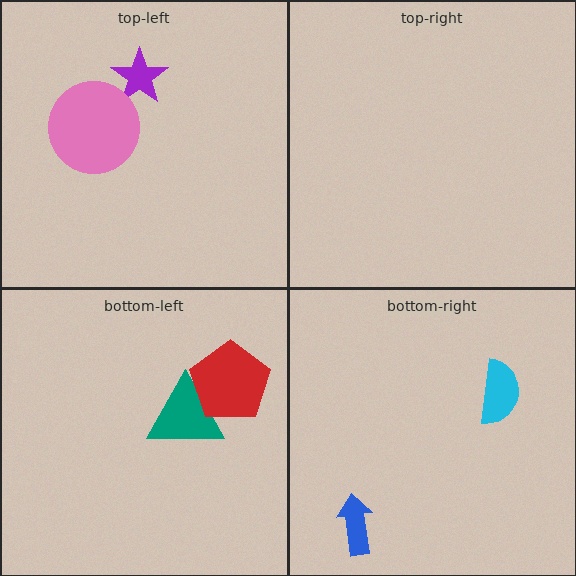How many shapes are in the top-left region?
2.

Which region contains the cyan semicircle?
The bottom-right region.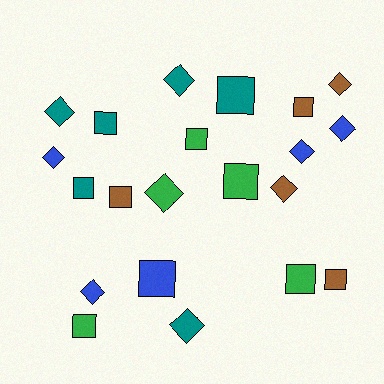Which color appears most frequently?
Teal, with 6 objects.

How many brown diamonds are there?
There are 2 brown diamonds.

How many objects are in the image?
There are 21 objects.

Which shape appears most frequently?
Square, with 11 objects.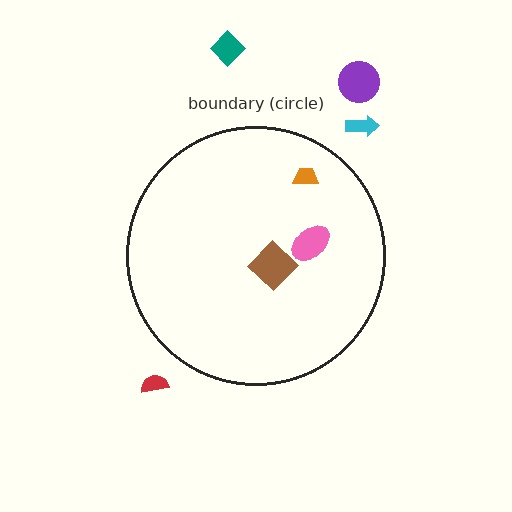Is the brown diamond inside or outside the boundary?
Inside.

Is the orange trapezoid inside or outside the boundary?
Inside.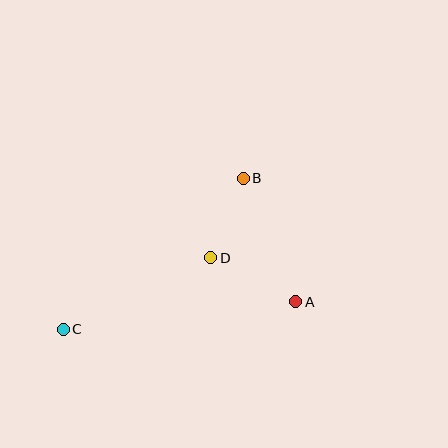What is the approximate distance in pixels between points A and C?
The distance between A and C is approximately 234 pixels.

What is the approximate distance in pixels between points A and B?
The distance between A and B is approximately 134 pixels.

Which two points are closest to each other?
Points B and D are closest to each other.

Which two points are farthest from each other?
Points B and C are farthest from each other.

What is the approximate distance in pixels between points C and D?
The distance between C and D is approximately 164 pixels.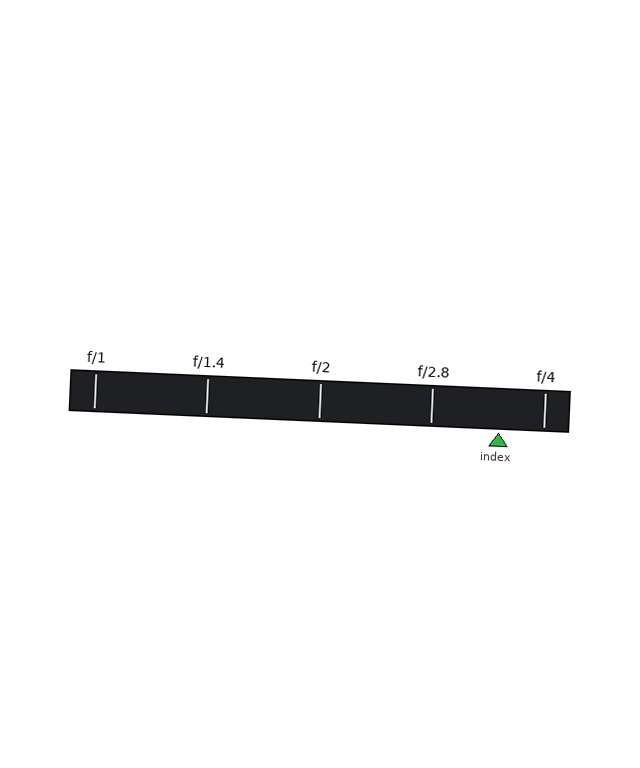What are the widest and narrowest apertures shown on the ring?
The widest aperture shown is f/1 and the narrowest is f/4.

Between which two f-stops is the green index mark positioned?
The index mark is between f/2.8 and f/4.